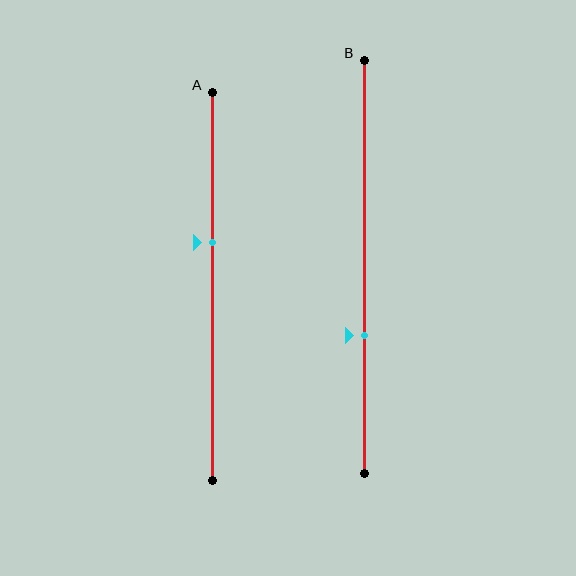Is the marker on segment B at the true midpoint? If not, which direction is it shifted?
No, the marker on segment B is shifted downward by about 17% of the segment length.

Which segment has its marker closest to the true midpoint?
Segment A has its marker closest to the true midpoint.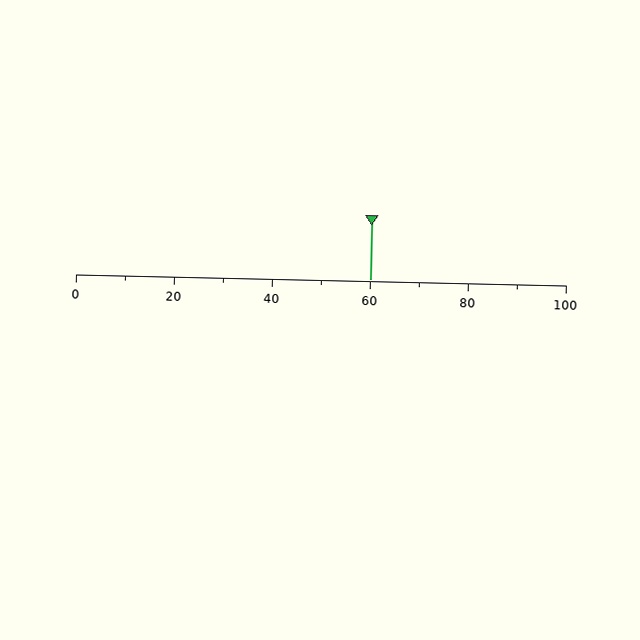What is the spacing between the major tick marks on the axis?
The major ticks are spaced 20 apart.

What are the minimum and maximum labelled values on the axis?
The axis runs from 0 to 100.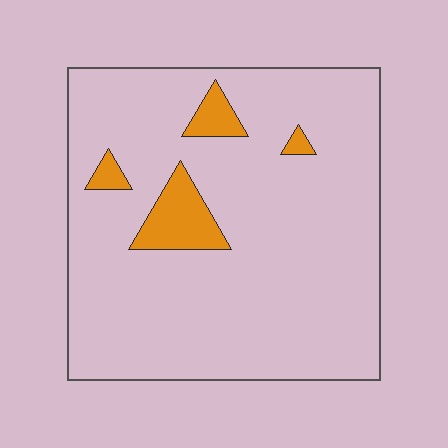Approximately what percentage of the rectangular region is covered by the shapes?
Approximately 10%.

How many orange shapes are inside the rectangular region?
4.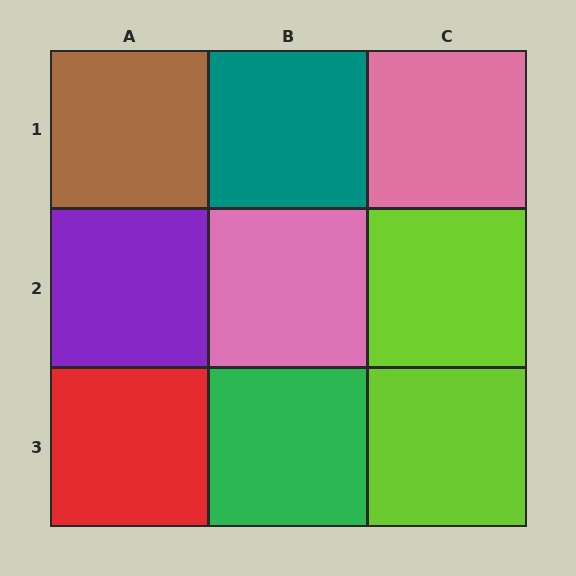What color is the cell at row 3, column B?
Green.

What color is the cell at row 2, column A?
Purple.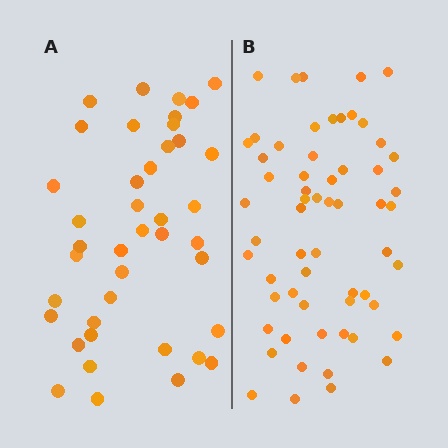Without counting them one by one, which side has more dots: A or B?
Region B (the right region) has more dots.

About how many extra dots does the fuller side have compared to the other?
Region B has approximately 20 more dots than region A.